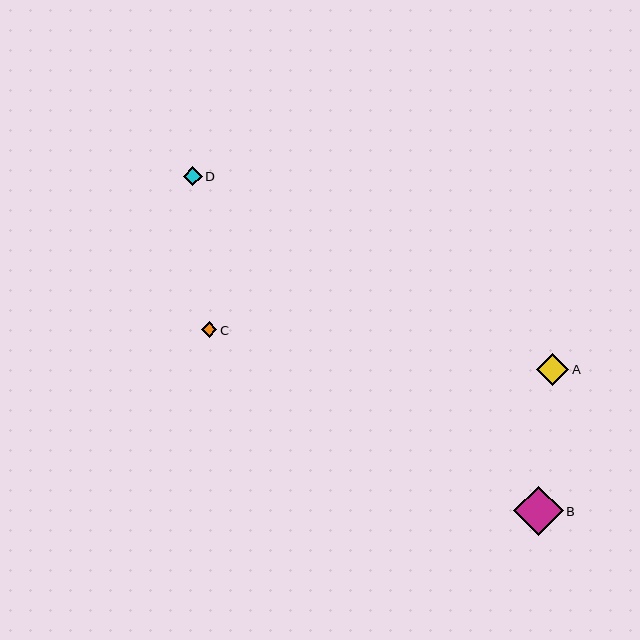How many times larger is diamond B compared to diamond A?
Diamond B is approximately 1.5 times the size of diamond A.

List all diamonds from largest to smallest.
From largest to smallest: B, A, D, C.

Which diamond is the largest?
Diamond B is the largest with a size of approximately 50 pixels.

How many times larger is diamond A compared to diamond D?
Diamond A is approximately 1.7 times the size of diamond D.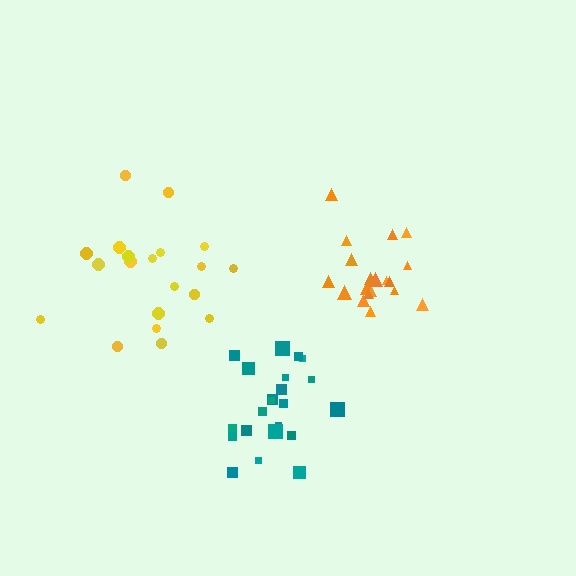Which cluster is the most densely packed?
Orange.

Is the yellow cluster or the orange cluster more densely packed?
Orange.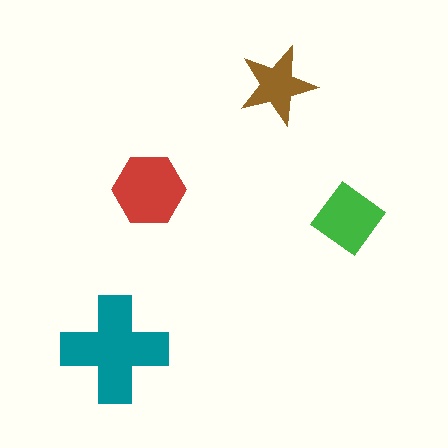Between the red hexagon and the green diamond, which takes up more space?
The red hexagon.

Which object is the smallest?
The brown star.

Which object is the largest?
The teal cross.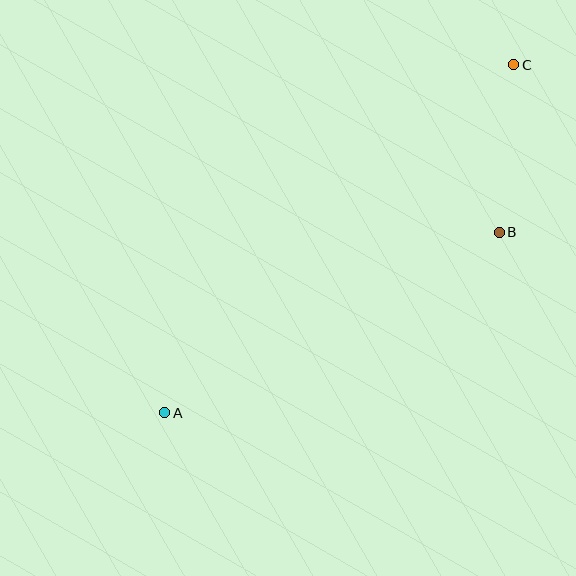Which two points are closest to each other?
Points B and C are closest to each other.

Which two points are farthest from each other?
Points A and C are farthest from each other.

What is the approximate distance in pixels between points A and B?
The distance between A and B is approximately 380 pixels.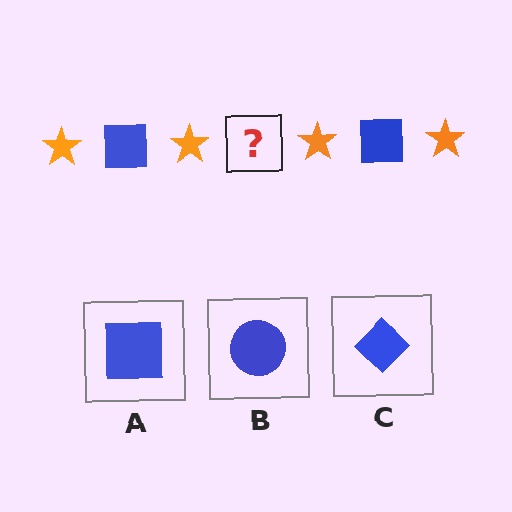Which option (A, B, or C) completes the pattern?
A.